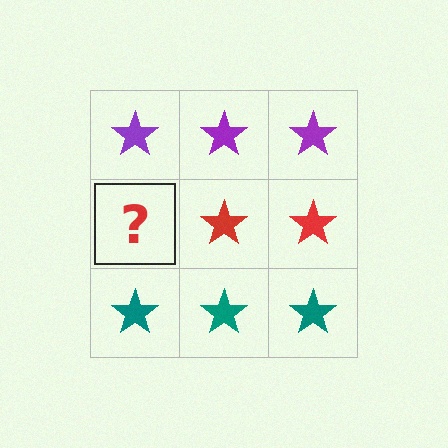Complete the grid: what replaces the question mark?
The question mark should be replaced with a red star.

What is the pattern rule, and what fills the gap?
The rule is that each row has a consistent color. The gap should be filled with a red star.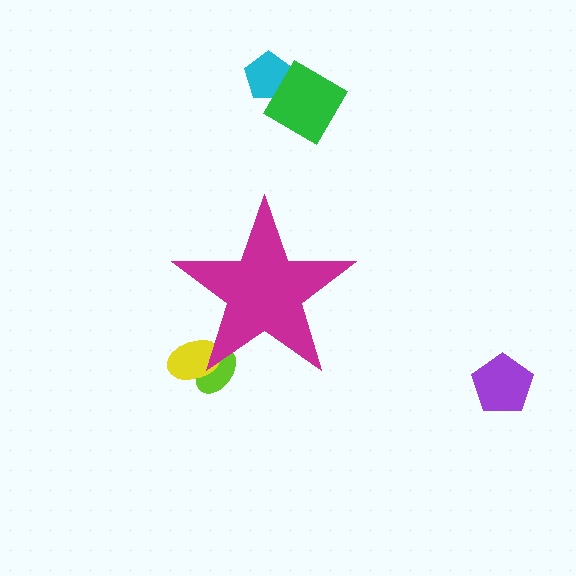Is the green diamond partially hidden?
No, the green diamond is fully visible.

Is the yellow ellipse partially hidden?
Yes, the yellow ellipse is partially hidden behind the magenta star.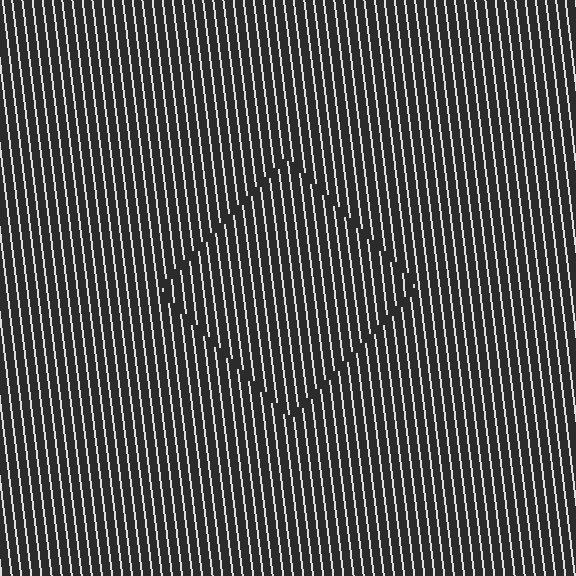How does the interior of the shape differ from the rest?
The interior of the shape contains the same grating, shifted by half a period — the contour is defined by the phase discontinuity where line-ends from the inner and outer gratings abut.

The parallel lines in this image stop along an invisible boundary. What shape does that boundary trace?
An illusory square. The interior of the shape contains the same grating, shifted by half a period — the contour is defined by the phase discontinuity where line-ends from the inner and outer gratings abut.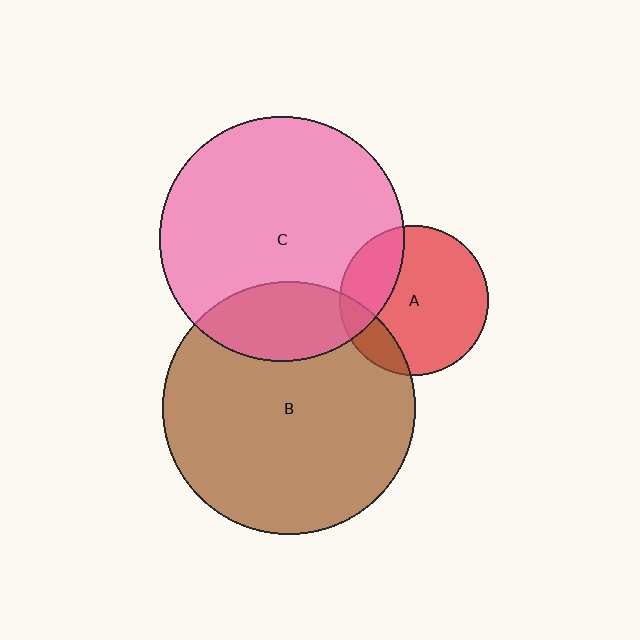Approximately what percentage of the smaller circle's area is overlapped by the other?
Approximately 15%.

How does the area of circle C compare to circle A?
Approximately 2.7 times.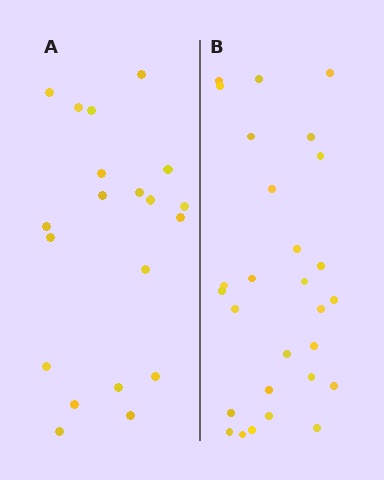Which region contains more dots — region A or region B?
Region B (the right region) has more dots.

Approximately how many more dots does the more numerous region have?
Region B has roughly 8 or so more dots than region A.